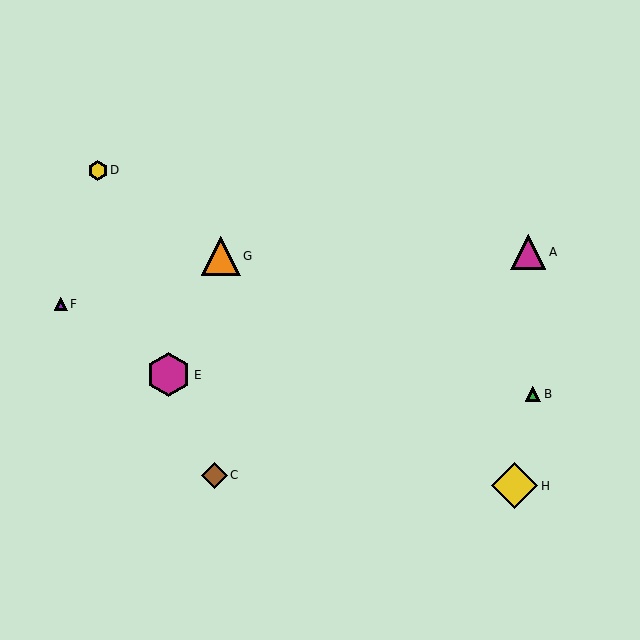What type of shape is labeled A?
Shape A is a magenta triangle.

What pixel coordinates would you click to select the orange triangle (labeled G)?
Click at (221, 256) to select the orange triangle G.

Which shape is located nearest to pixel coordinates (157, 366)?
The magenta hexagon (labeled E) at (168, 375) is nearest to that location.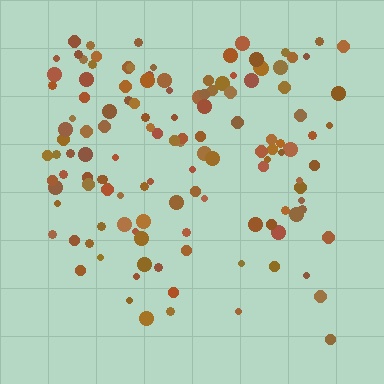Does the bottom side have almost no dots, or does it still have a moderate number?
Still a moderate number, just noticeably fewer than the top.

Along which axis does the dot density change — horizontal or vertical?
Vertical.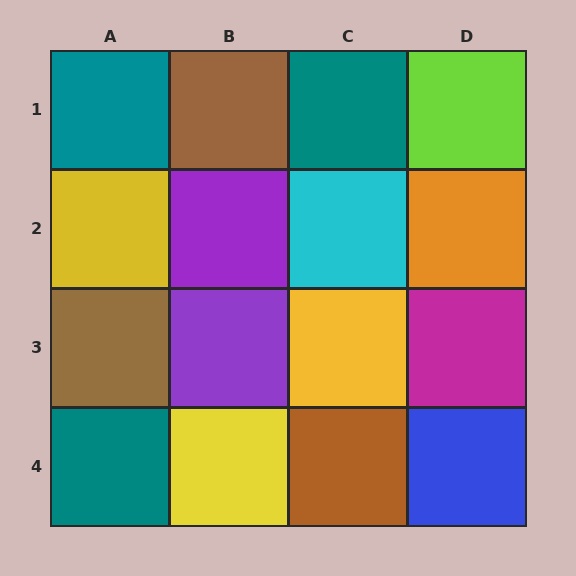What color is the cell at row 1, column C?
Teal.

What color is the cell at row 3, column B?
Purple.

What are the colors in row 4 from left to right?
Teal, yellow, brown, blue.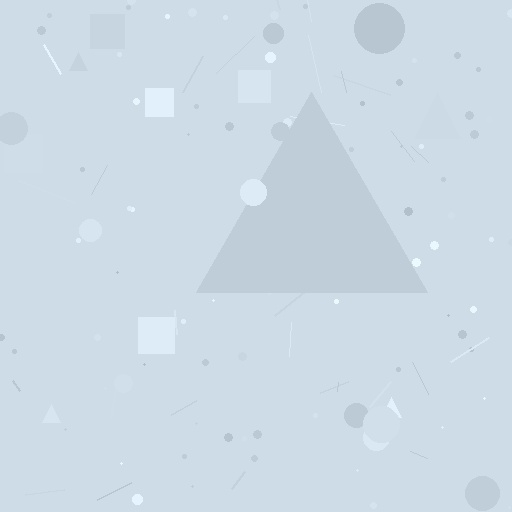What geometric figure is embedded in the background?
A triangle is embedded in the background.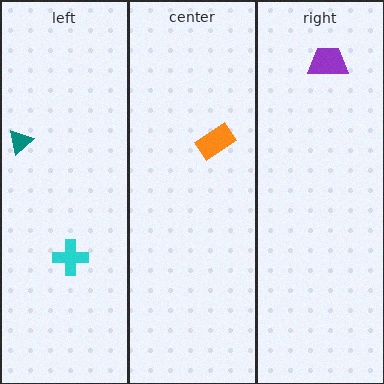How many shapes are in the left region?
2.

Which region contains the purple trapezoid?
The right region.